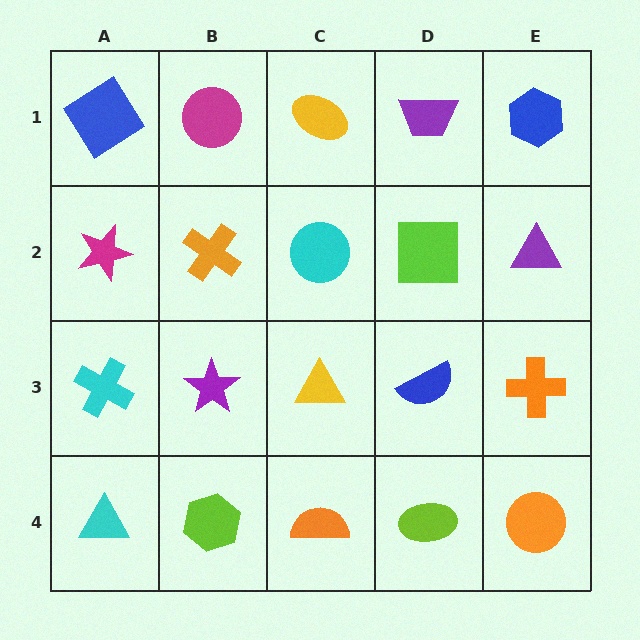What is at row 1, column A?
A blue diamond.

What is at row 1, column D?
A purple trapezoid.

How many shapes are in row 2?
5 shapes.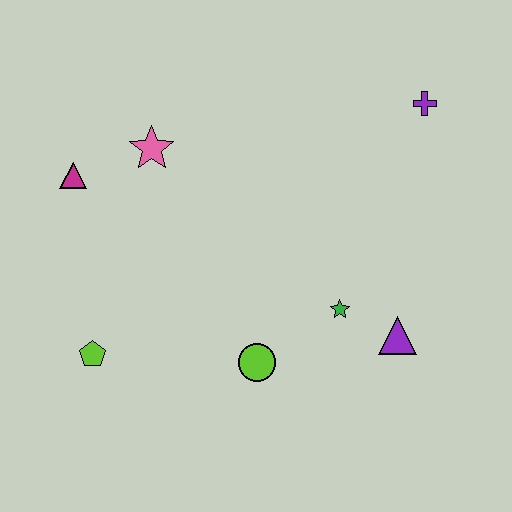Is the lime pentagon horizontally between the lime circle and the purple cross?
No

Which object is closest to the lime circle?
The green star is closest to the lime circle.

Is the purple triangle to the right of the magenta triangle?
Yes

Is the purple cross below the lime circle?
No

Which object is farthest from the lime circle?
The purple cross is farthest from the lime circle.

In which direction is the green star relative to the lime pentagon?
The green star is to the right of the lime pentagon.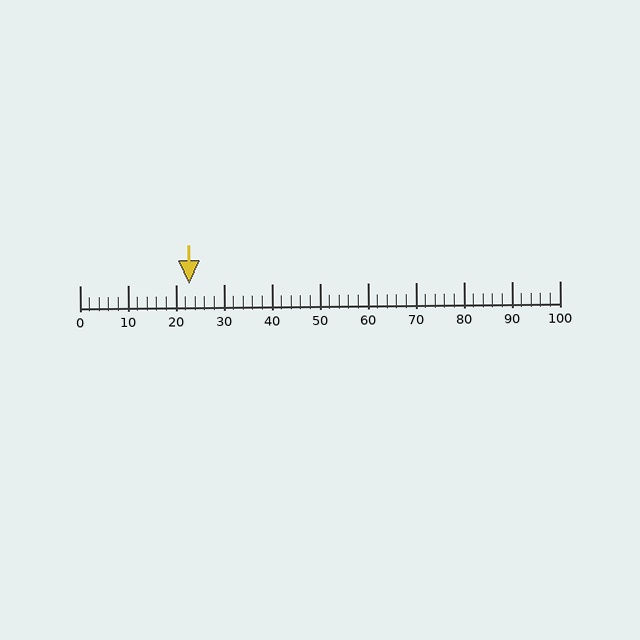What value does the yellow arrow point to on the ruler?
The yellow arrow points to approximately 23.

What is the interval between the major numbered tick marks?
The major tick marks are spaced 10 units apart.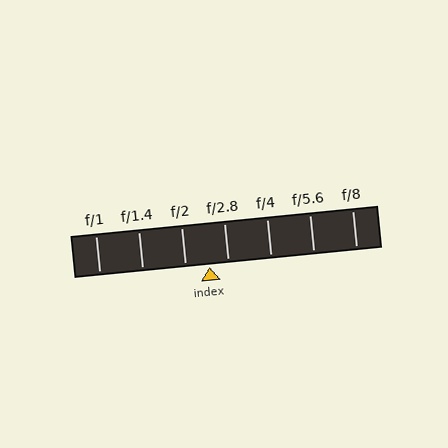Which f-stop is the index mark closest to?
The index mark is closest to f/2.8.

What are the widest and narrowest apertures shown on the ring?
The widest aperture shown is f/1 and the narrowest is f/8.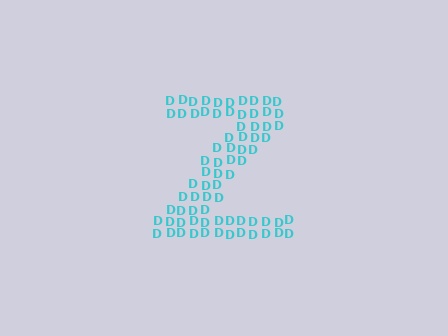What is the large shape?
The large shape is the letter Z.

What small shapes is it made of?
It is made of small letter D's.